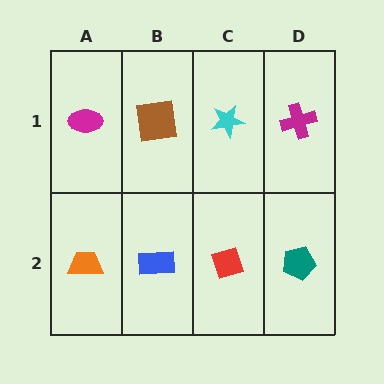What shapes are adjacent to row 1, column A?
An orange trapezoid (row 2, column A), a brown square (row 1, column B).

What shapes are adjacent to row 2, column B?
A brown square (row 1, column B), an orange trapezoid (row 2, column A), a red diamond (row 2, column C).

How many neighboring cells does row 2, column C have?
3.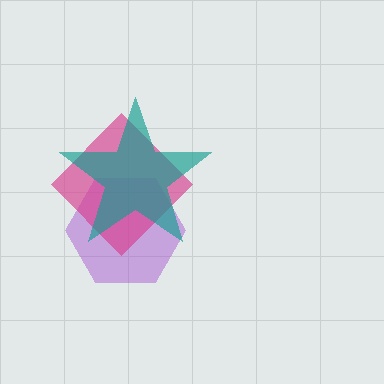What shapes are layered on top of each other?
The layered shapes are: a purple hexagon, a magenta diamond, a teal star.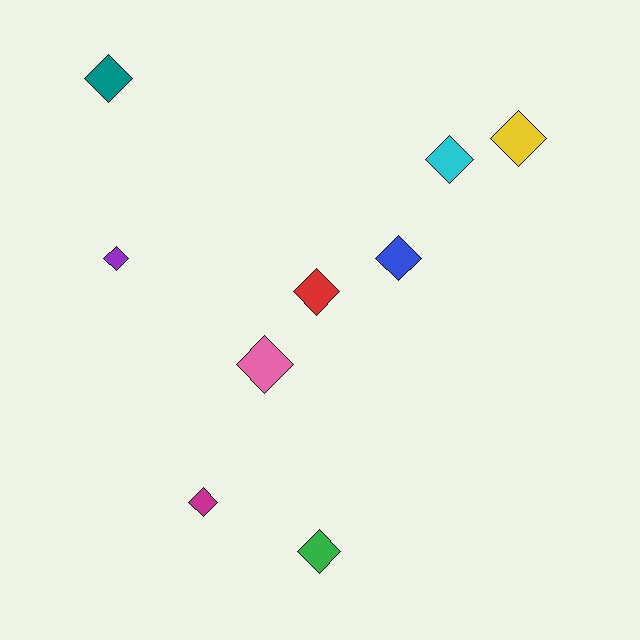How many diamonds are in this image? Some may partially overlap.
There are 9 diamonds.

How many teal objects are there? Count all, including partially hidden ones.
There is 1 teal object.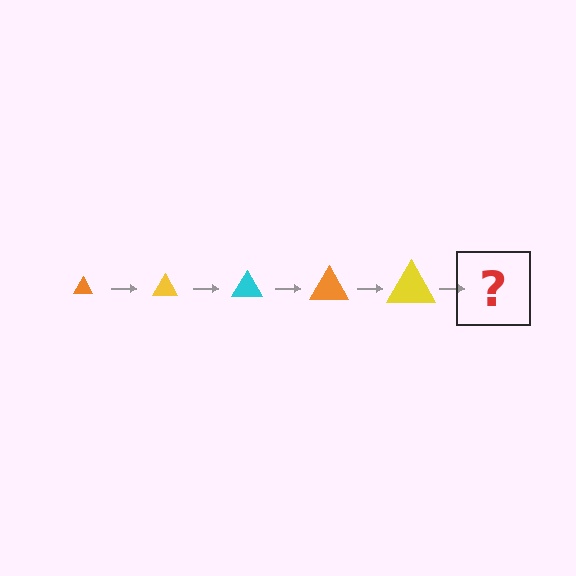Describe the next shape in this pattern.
It should be a cyan triangle, larger than the previous one.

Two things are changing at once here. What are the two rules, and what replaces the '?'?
The two rules are that the triangle grows larger each step and the color cycles through orange, yellow, and cyan. The '?' should be a cyan triangle, larger than the previous one.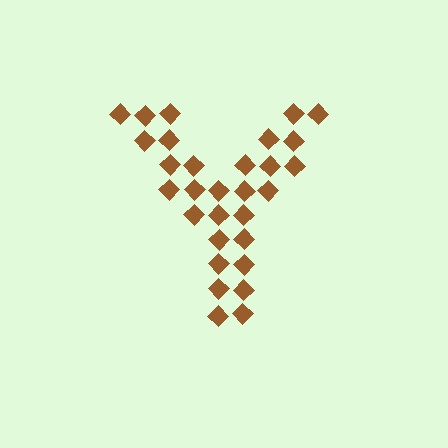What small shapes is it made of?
It is made of small diamonds.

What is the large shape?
The large shape is the letter Y.